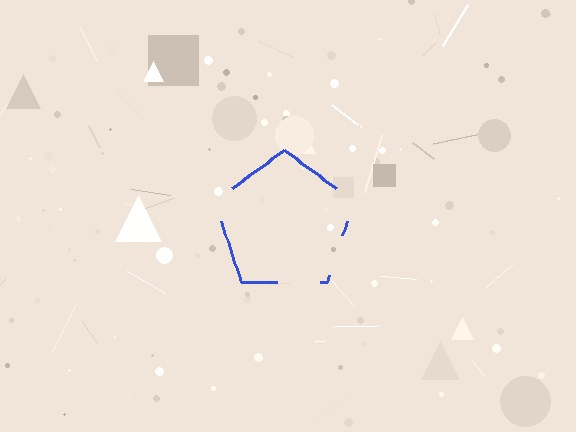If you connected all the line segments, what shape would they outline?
They would outline a pentagon.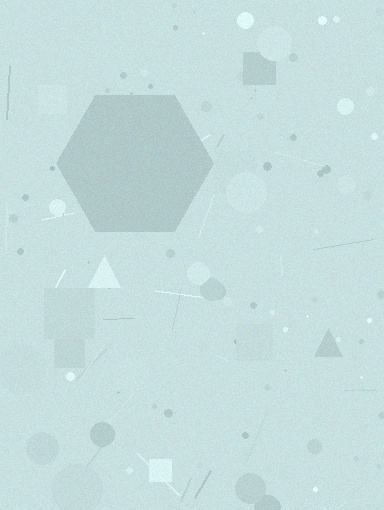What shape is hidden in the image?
A hexagon is hidden in the image.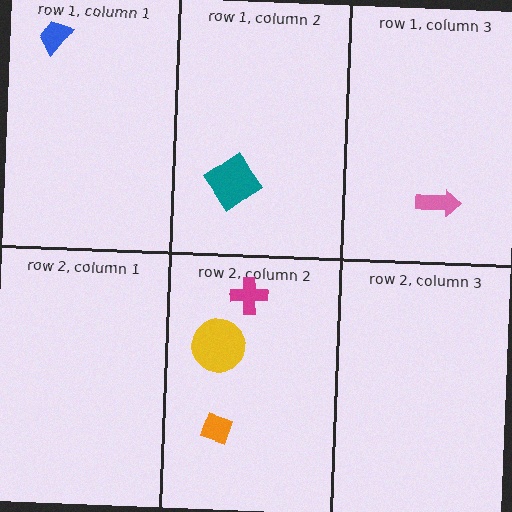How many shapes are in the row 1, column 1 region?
1.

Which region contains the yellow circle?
The row 2, column 2 region.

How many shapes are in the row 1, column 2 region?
1.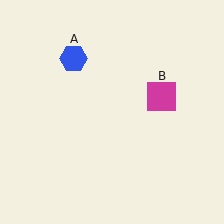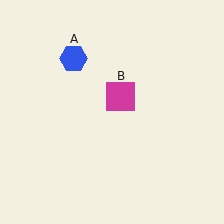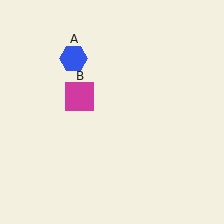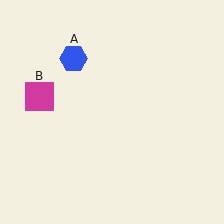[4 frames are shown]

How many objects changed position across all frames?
1 object changed position: magenta square (object B).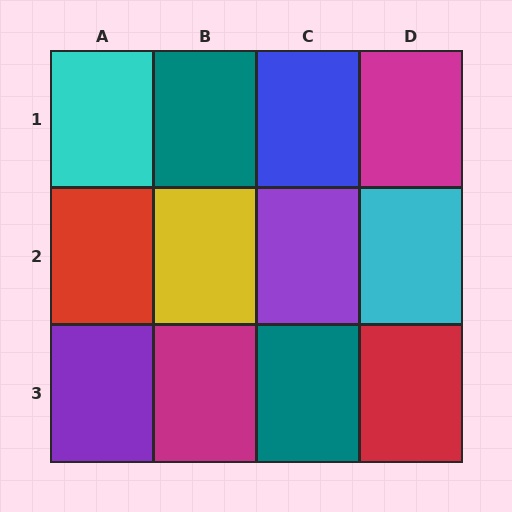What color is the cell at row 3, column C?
Teal.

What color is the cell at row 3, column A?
Purple.